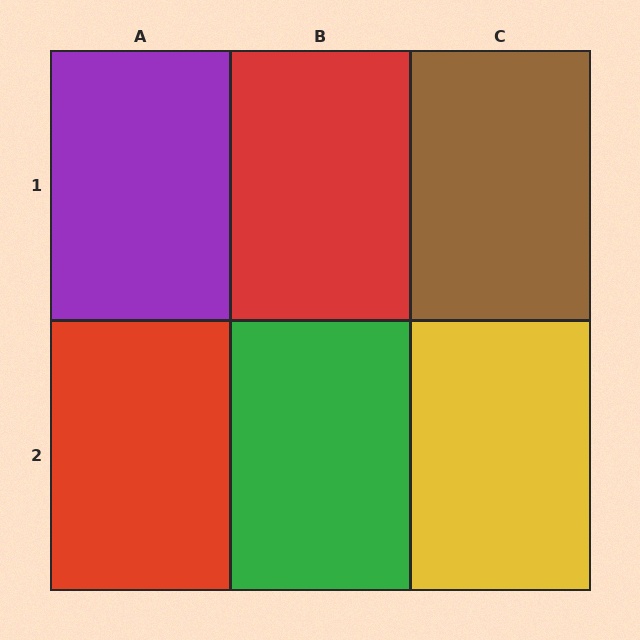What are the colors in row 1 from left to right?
Purple, red, brown.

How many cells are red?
2 cells are red.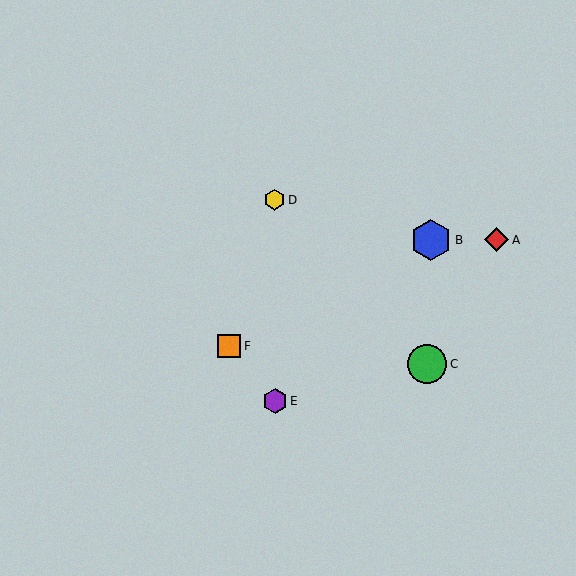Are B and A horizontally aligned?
Yes, both are at y≈240.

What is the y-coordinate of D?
Object D is at y≈200.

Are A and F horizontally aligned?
No, A is at y≈239 and F is at y≈346.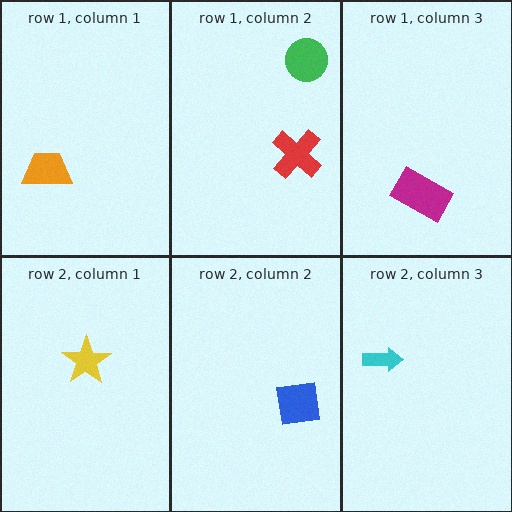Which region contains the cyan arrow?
The row 2, column 3 region.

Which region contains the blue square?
The row 2, column 2 region.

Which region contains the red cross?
The row 1, column 2 region.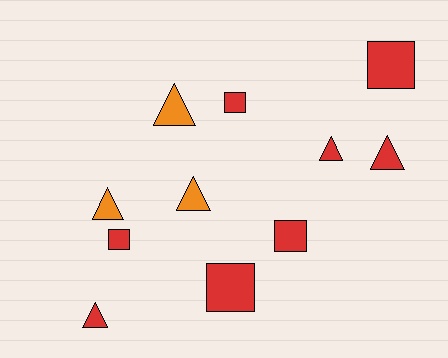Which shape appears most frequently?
Triangle, with 6 objects.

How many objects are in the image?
There are 11 objects.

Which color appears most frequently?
Red, with 8 objects.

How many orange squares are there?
There are no orange squares.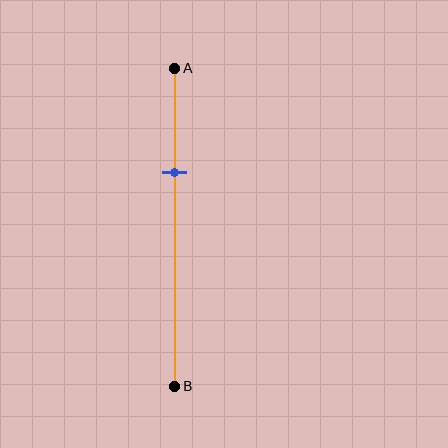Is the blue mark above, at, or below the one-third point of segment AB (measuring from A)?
The blue mark is approximately at the one-third point of segment AB.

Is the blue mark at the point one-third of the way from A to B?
Yes, the mark is approximately at the one-third point.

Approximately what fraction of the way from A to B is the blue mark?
The blue mark is approximately 35% of the way from A to B.